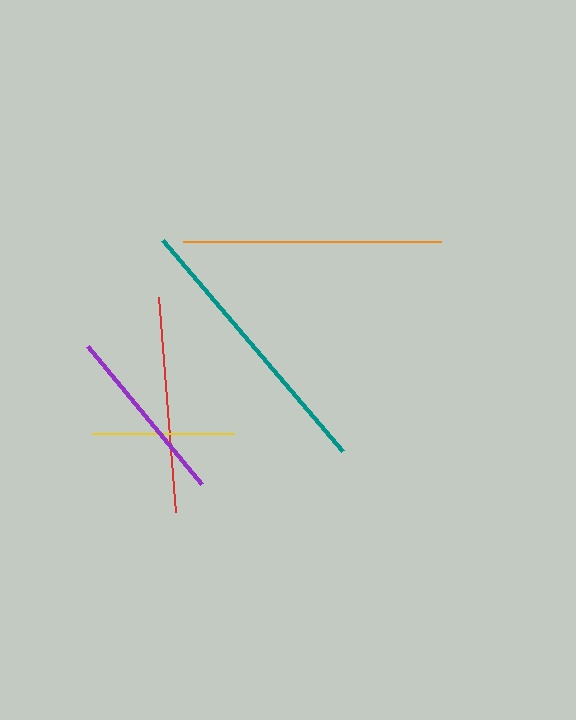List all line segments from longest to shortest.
From longest to shortest: teal, orange, red, purple, yellow.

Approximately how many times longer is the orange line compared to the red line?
The orange line is approximately 1.2 times the length of the red line.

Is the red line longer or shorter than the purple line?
The red line is longer than the purple line.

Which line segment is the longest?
The teal line is the longest at approximately 277 pixels.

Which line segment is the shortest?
The yellow line is the shortest at approximately 142 pixels.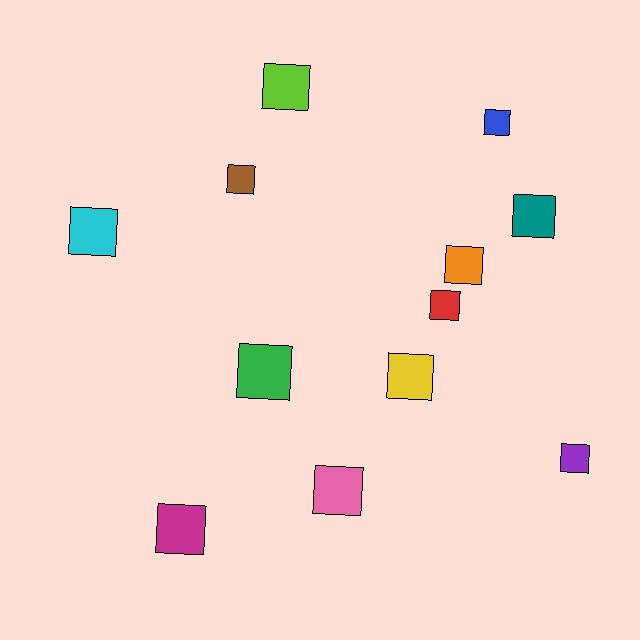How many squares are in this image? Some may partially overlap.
There are 12 squares.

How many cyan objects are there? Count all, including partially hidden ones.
There is 1 cyan object.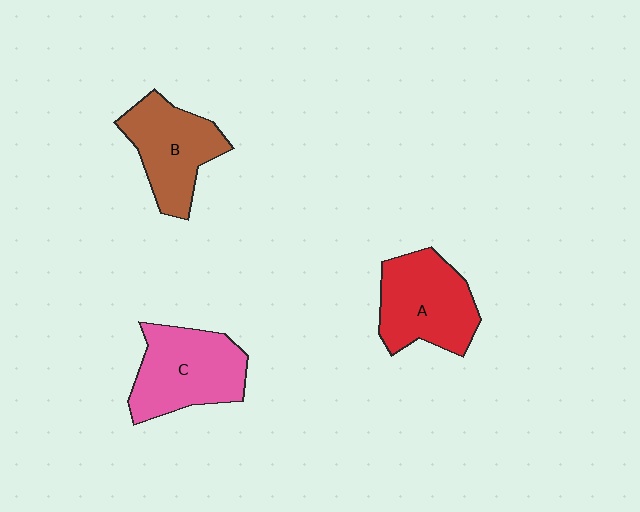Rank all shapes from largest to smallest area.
From largest to smallest: C (pink), A (red), B (brown).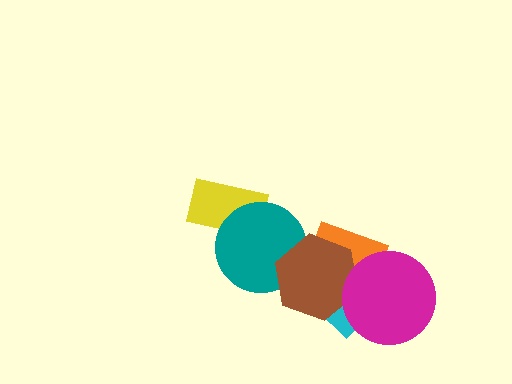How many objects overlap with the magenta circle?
3 objects overlap with the magenta circle.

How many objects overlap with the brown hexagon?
4 objects overlap with the brown hexagon.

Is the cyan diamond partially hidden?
Yes, it is partially covered by another shape.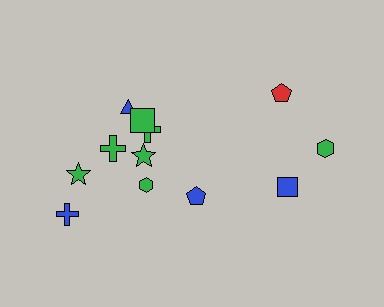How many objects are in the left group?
There are 8 objects.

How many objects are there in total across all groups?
There are 12 objects.